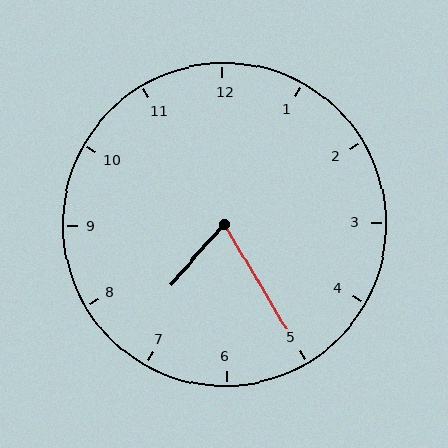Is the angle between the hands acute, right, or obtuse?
It is acute.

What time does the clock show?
7:25.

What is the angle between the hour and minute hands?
Approximately 72 degrees.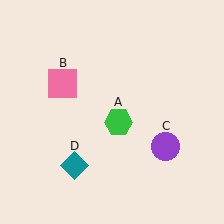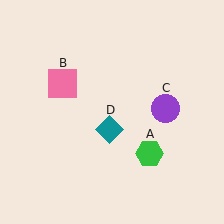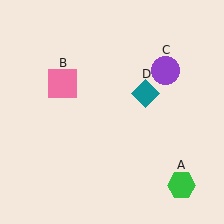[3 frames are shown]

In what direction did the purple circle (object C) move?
The purple circle (object C) moved up.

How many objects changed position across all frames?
3 objects changed position: green hexagon (object A), purple circle (object C), teal diamond (object D).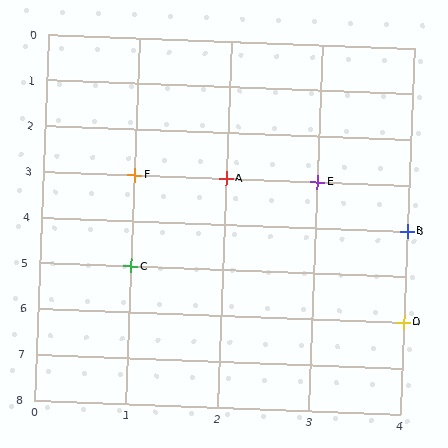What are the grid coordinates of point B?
Point B is at grid coordinates (4, 4).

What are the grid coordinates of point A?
Point A is at grid coordinates (2, 3).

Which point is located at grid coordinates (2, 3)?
Point A is at (2, 3).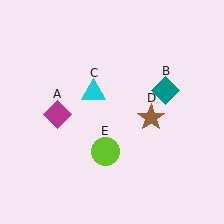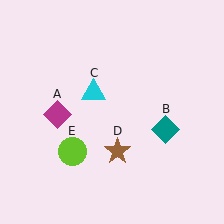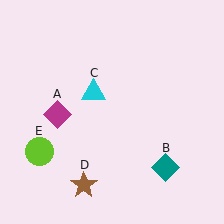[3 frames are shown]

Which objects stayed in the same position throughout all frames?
Magenta diamond (object A) and cyan triangle (object C) remained stationary.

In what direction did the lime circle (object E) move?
The lime circle (object E) moved left.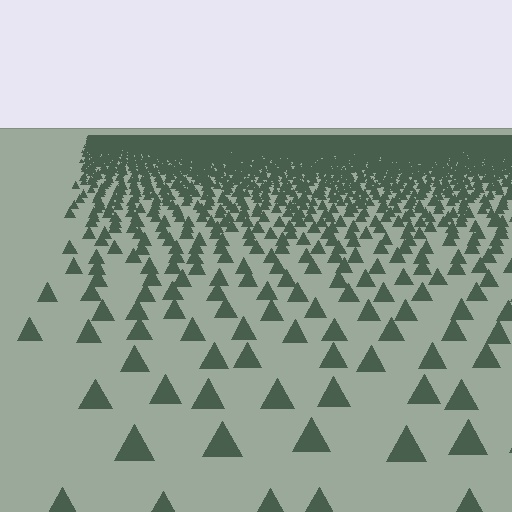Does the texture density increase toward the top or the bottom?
Density increases toward the top.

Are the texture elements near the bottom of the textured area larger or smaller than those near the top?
Larger. Near the bottom, elements are closer to the viewer and appear at a bigger on-screen size.